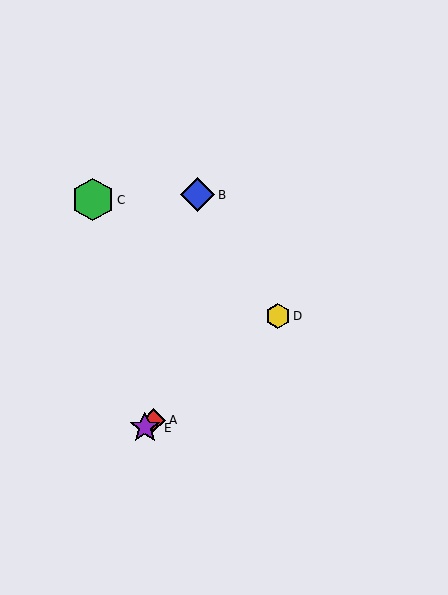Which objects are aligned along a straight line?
Objects A, D, E are aligned along a straight line.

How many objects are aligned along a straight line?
3 objects (A, D, E) are aligned along a straight line.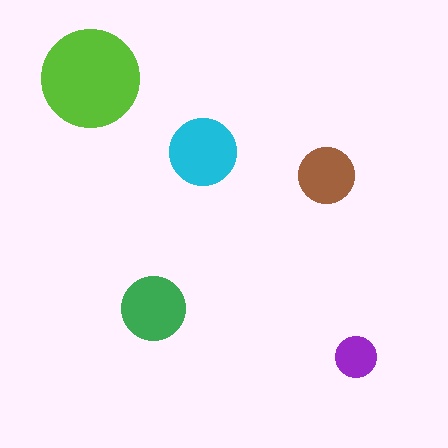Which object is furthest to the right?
The purple circle is rightmost.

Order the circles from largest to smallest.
the lime one, the cyan one, the green one, the brown one, the purple one.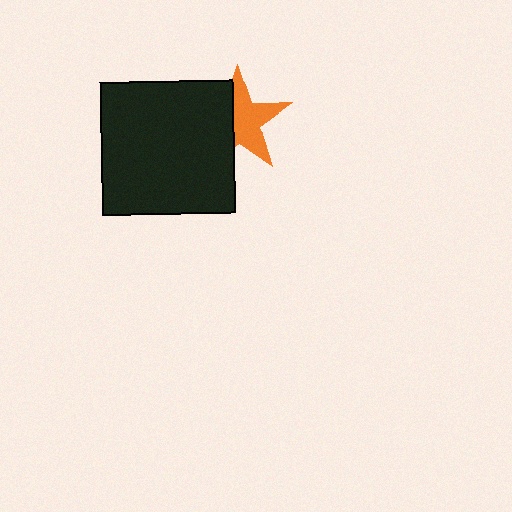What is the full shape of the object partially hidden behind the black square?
The partially hidden object is an orange star.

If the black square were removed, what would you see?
You would see the complete orange star.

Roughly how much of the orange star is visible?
About half of it is visible (roughly 58%).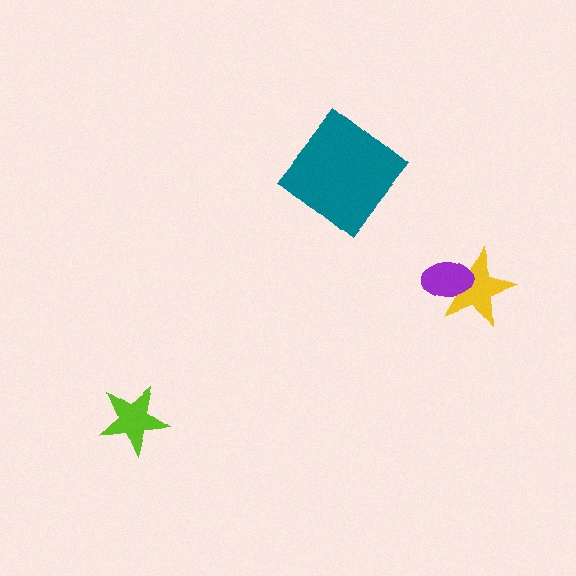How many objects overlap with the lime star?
0 objects overlap with the lime star.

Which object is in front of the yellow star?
The purple ellipse is in front of the yellow star.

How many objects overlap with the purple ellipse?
1 object overlaps with the purple ellipse.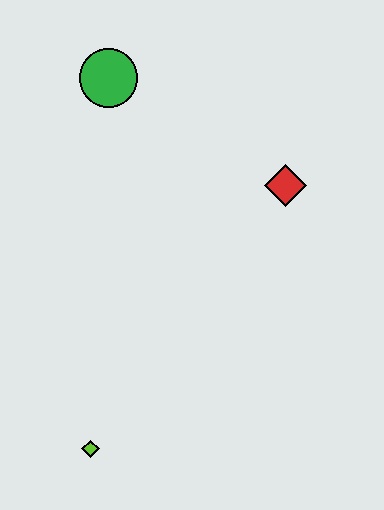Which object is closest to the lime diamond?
The red diamond is closest to the lime diamond.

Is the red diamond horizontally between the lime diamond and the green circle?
No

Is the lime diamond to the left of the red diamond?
Yes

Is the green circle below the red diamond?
No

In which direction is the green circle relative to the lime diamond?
The green circle is above the lime diamond.